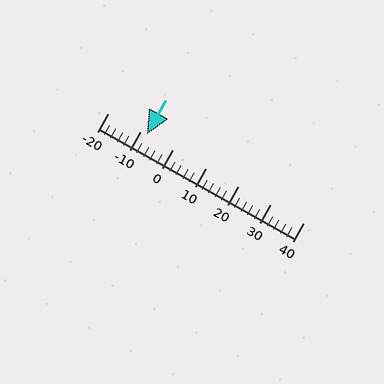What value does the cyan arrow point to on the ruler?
The cyan arrow points to approximately -8.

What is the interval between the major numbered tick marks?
The major tick marks are spaced 10 units apart.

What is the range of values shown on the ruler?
The ruler shows values from -20 to 40.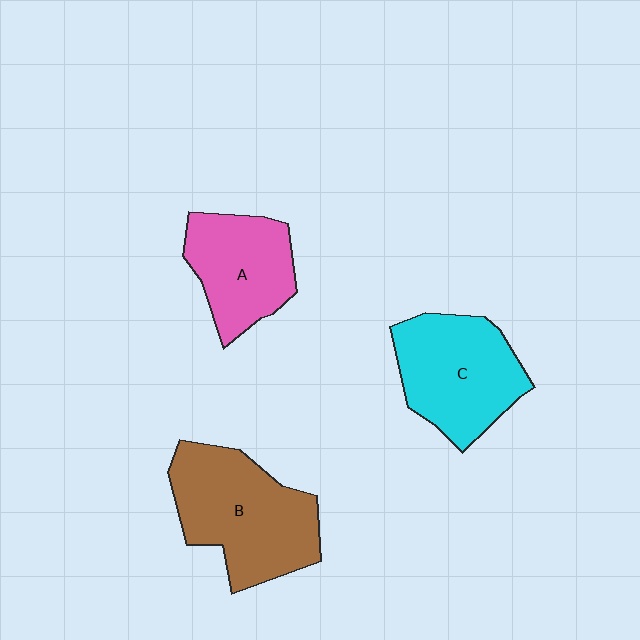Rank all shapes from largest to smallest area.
From largest to smallest: B (brown), C (cyan), A (pink).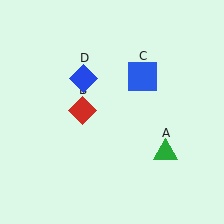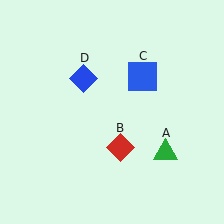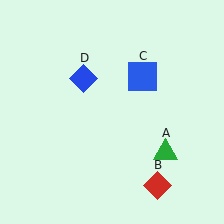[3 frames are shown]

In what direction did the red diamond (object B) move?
The red diamond (object B) moved down and to the right.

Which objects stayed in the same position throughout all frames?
Green triangle (object A) and blue square (object C) and blue diamond (object D) remained stationary.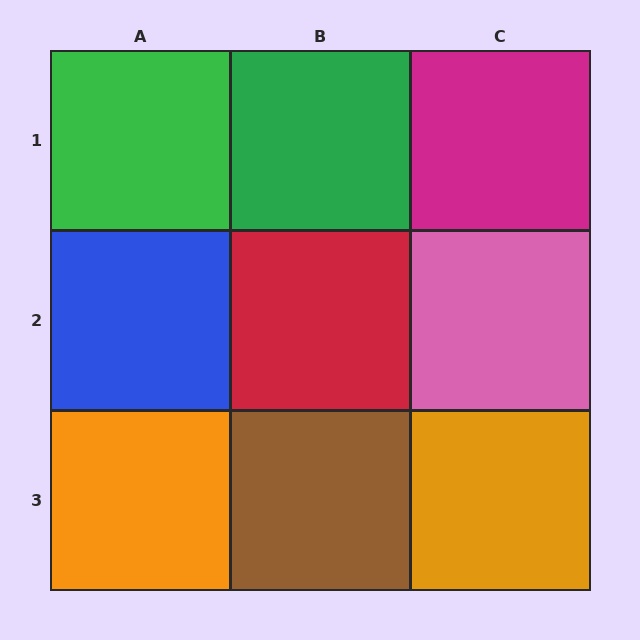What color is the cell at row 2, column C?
Pink.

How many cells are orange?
2 cells are orange.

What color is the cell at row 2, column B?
Red.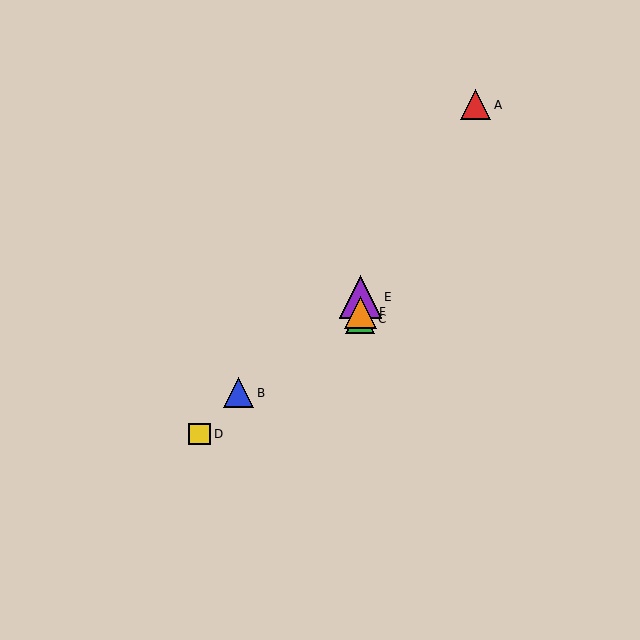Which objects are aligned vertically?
Objects C, E, F are aligned vertically.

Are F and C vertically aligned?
Yes, both are at x≈360.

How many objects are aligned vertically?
3 objects (C, E, F) are aligned vertically.